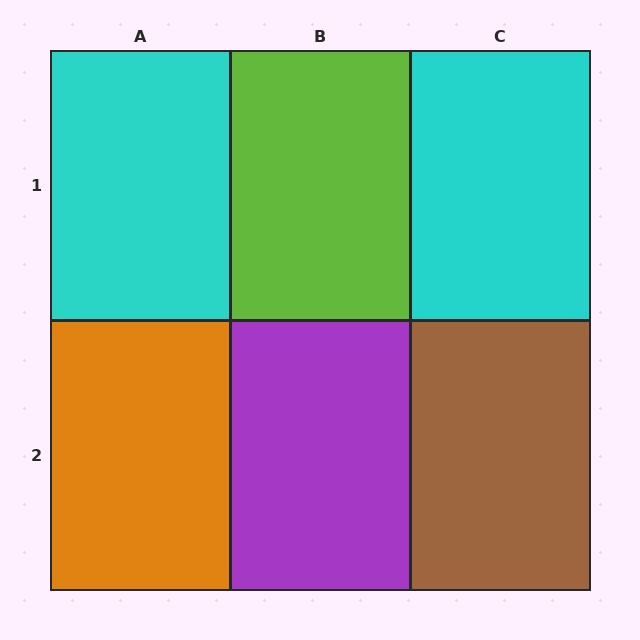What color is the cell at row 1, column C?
Cyan.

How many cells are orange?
1 cell is orange.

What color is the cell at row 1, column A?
Cyan.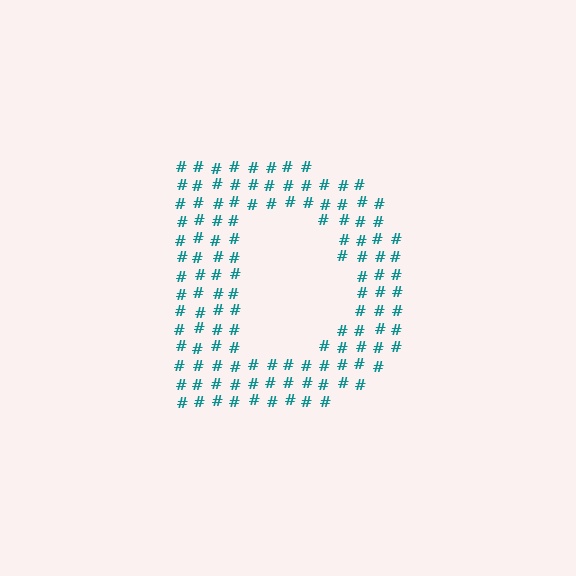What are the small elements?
The small elements are hash symbols.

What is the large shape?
The large shape is the letter D.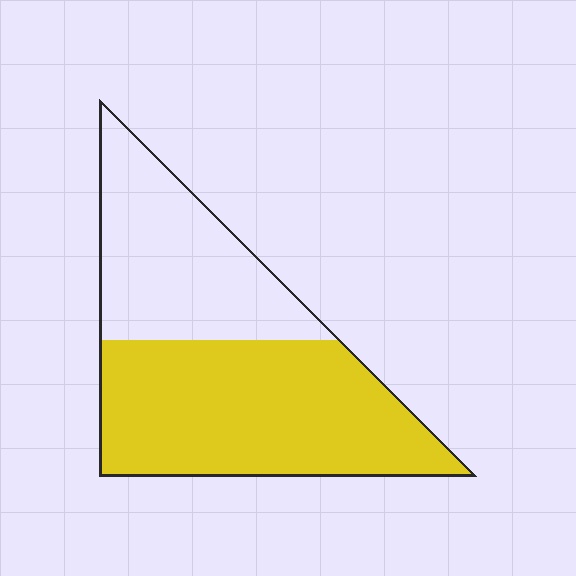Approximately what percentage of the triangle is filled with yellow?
Approximately 60%.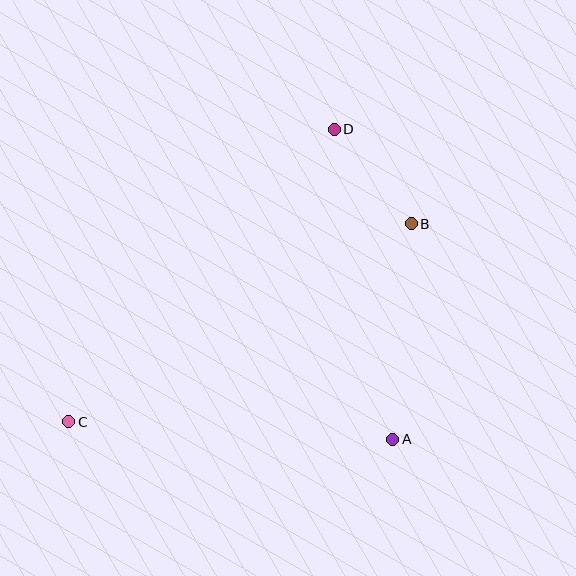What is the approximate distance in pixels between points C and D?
The distance between C and D is approximately 395 pixels.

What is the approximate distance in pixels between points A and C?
The distance between A and C is approximately 324 pixels.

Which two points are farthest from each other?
Points B and C are farthest from each other.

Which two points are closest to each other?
Points B and D are closest to each other.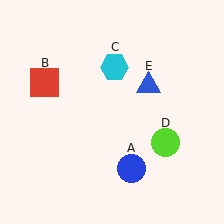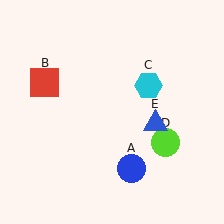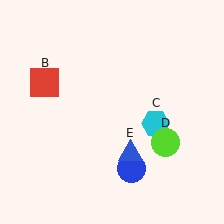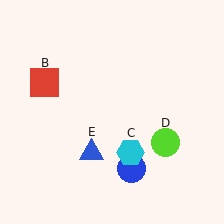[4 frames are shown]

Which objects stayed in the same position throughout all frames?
Blue circle (object A) and red square (object B) and lime circle (object D) remained stationary.